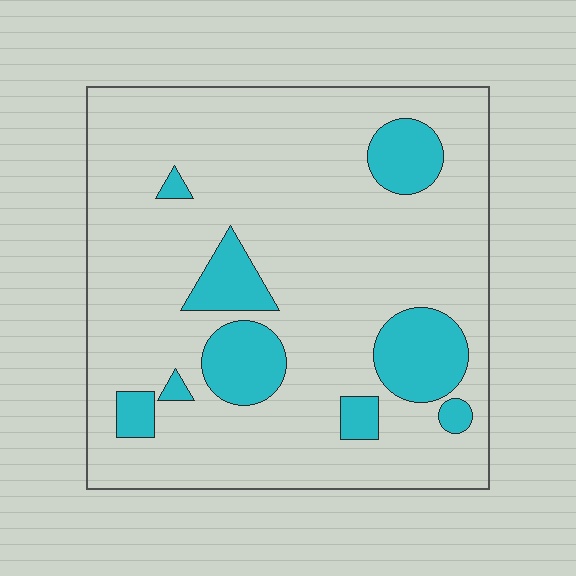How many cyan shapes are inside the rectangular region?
9.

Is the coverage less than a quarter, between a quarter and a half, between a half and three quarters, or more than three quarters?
Less than a quarter.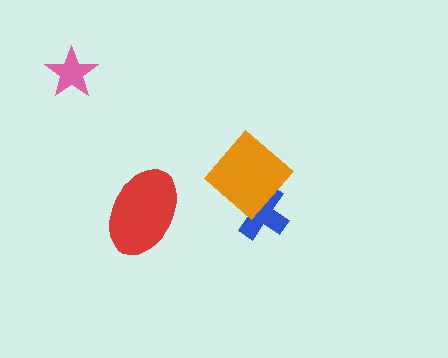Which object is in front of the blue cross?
The orange diamond is in front of the blue cross.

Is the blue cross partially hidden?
Yes, it is partially covered by another shape.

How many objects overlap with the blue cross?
1 object overlaps with the blue cross.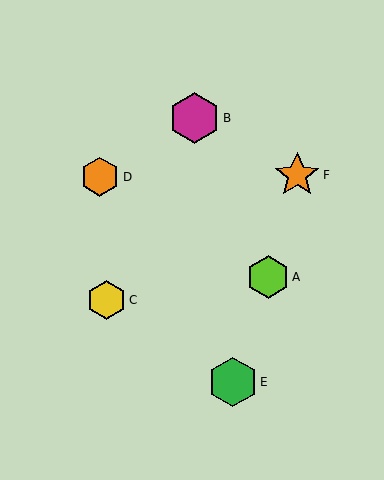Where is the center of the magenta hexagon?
The center of the magenta hexagon is at (194, 118).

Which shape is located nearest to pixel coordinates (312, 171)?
The orange star (labeled F) at (297, 175) is nearest to that location.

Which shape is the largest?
The magenta hexagon (labeled B) is the largest.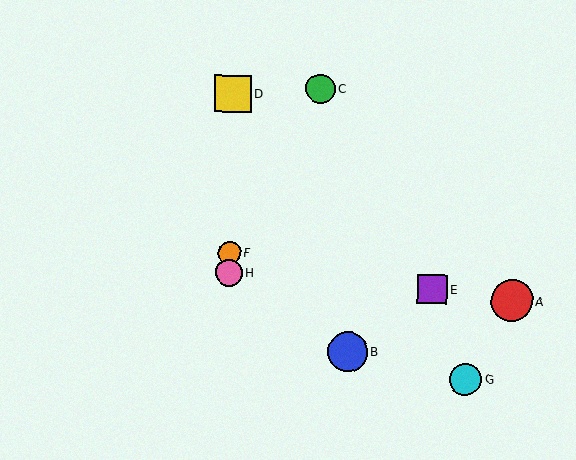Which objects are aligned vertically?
Objects D, F, H are aligned vertically.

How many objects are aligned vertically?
3 objects (D, F, H) are aligned vertically.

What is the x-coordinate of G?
Object G is at x≈465.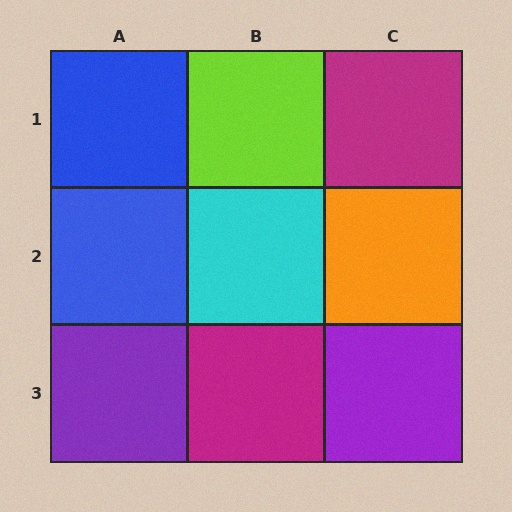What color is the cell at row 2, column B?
Cyan.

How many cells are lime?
1 cell is lime.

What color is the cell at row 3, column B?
Magenta.